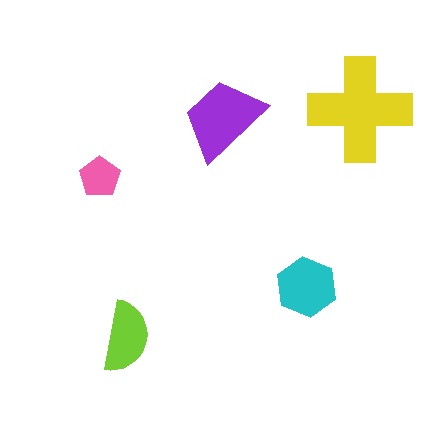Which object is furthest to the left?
The pink pentagon is leftmost.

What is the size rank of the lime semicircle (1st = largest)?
4th.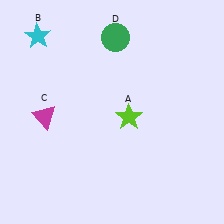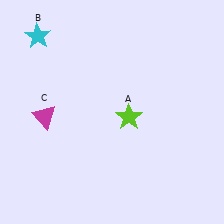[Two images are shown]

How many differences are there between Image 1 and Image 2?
There is 1 difference between the two images.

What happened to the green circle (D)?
The green circle (D) was removed in Image 2. It was in the top-right area of Image 1.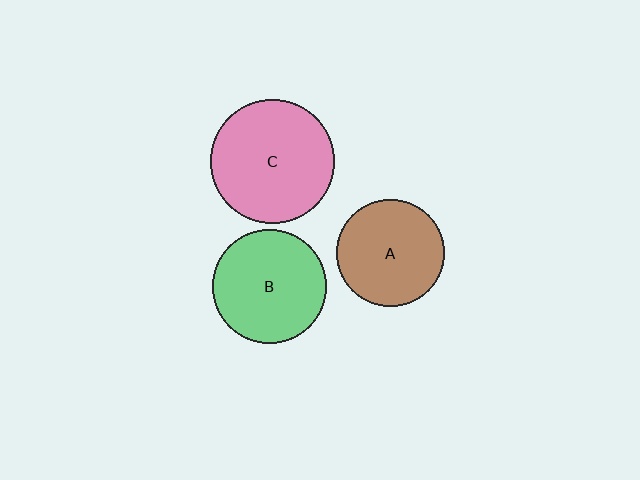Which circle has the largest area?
Circle C (pink).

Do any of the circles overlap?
No, none of the circles overlap.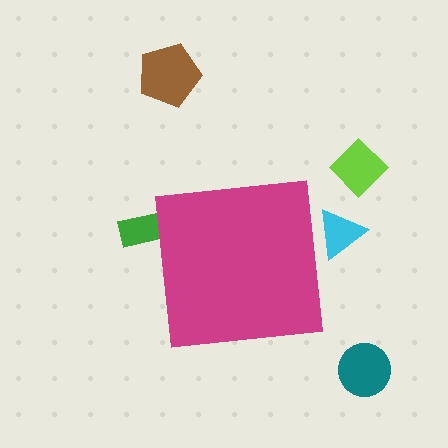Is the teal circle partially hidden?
No, the teal circle is fully visible.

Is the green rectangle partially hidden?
Yes, the green rectangle is partially hidden behind the magenta square.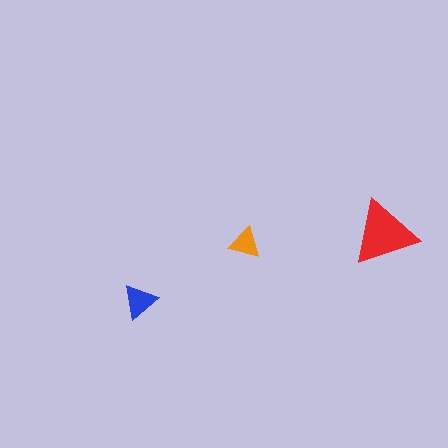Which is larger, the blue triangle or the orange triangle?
The blue one.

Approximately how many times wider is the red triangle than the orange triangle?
About 2 times wider.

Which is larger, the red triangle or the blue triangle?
The red one.